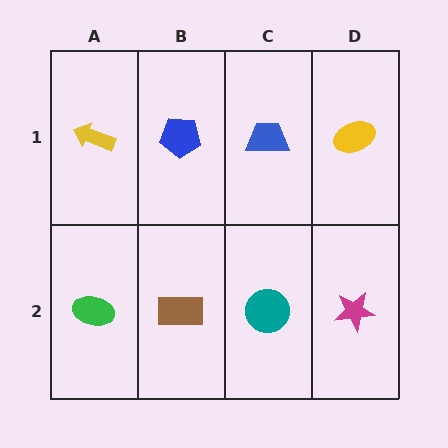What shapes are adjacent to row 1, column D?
A magenta star (row 2, column D), a blue trapezoid (row 1, column C).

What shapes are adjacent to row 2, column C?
A blue trapezoid (row 1, column C), a brown rectangle (row 2, column B), a magenta star (row 2, column D).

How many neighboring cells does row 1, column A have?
2.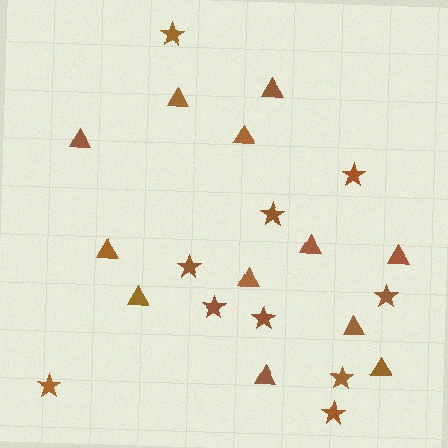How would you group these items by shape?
There are 2 groups: one group of triangles (12) and one group of stars (10).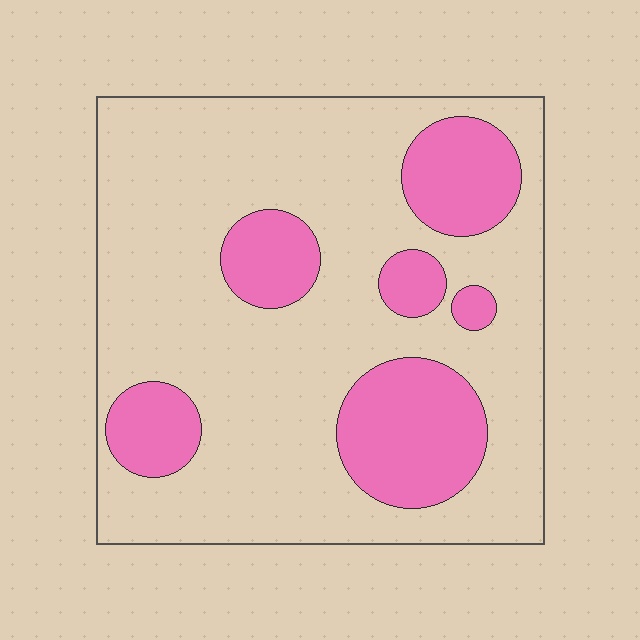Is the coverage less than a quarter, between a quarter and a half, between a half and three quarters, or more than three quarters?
Less than a quarter.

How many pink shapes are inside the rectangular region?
6.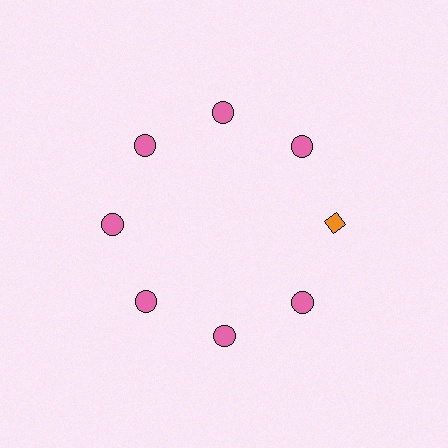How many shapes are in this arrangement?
There are 8 shapes arranged in a ring pattern.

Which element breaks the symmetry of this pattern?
The orange diamond at roughly the 3 o'clock position breaks the symmetry. All other shapes are pink circles.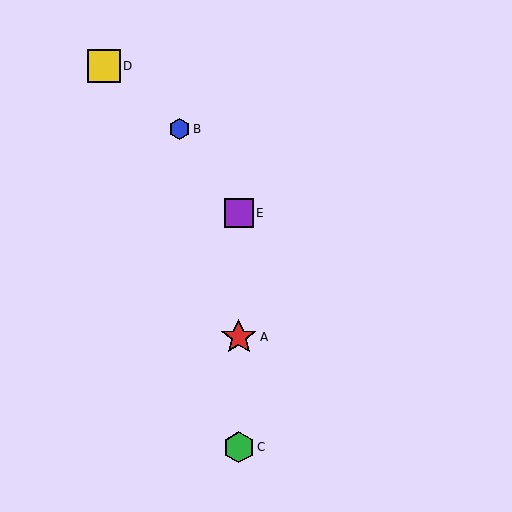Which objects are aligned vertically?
Objects A, C, E are aligned vertically.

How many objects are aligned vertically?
3 objects (A, C, E) are aligned vertically.